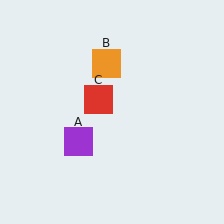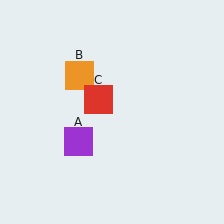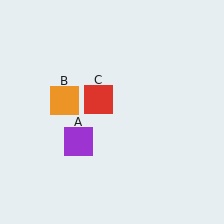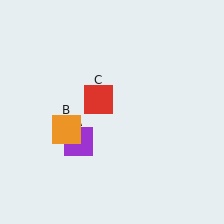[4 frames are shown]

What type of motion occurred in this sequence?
The orange square (object B) rotated counterclockwise around the center of the scene.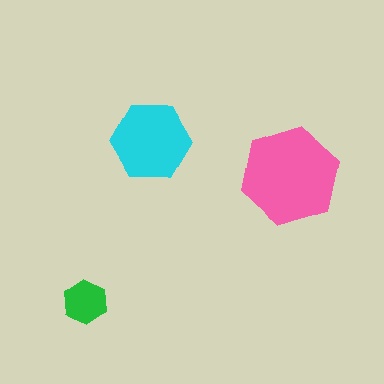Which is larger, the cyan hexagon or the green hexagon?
The cyan one.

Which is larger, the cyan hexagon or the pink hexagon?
The pink one.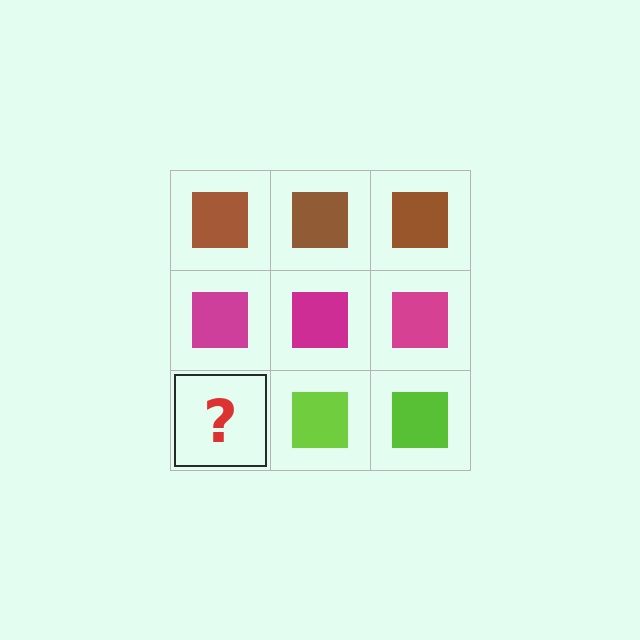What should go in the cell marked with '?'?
The missing cell should contain a lime square.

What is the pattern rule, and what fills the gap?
The rule is that each row has a consistent color. The gap should be filled with a lime square.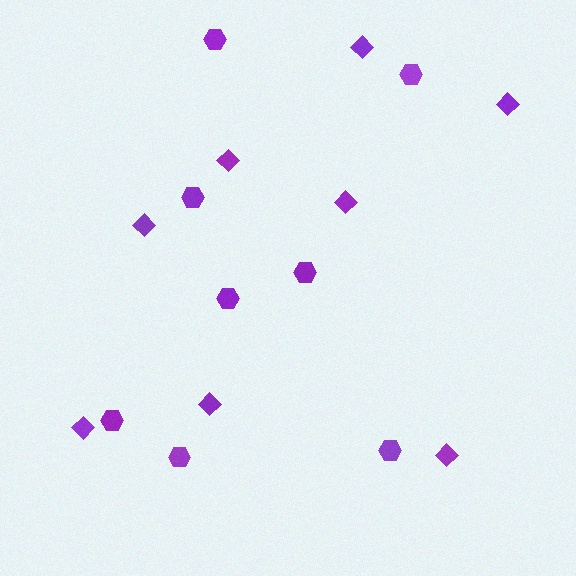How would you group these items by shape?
There are 2 groups: one group of hexagons (8) and one group of diamonds (8).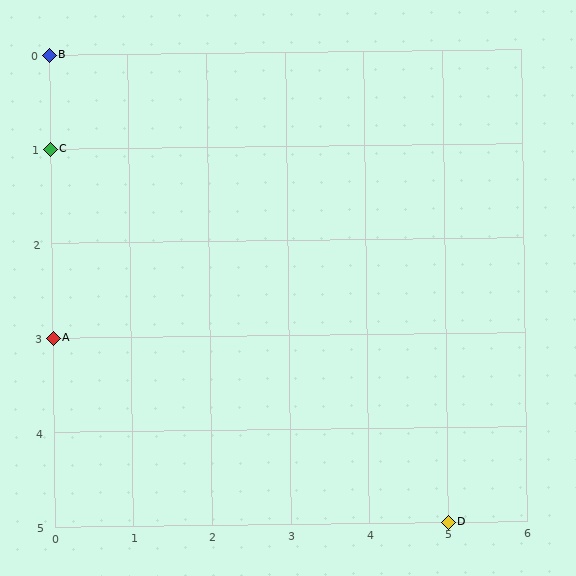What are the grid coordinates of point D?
Point D is at grid coordinates (5, 5).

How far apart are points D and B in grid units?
Points D and B are 5 columns and 5 rows apart (about 7.1 grid units diagonally).